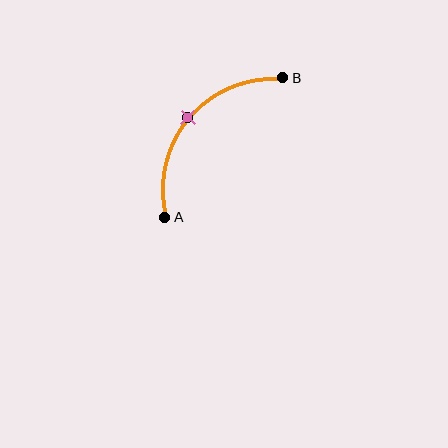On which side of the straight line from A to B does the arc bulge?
The arc bulges above and to the left of the straight line connecting A and B.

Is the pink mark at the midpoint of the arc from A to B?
Yes. The pink mark lies on the arc at equal arc-length from both A and B — it is the arc midpoint.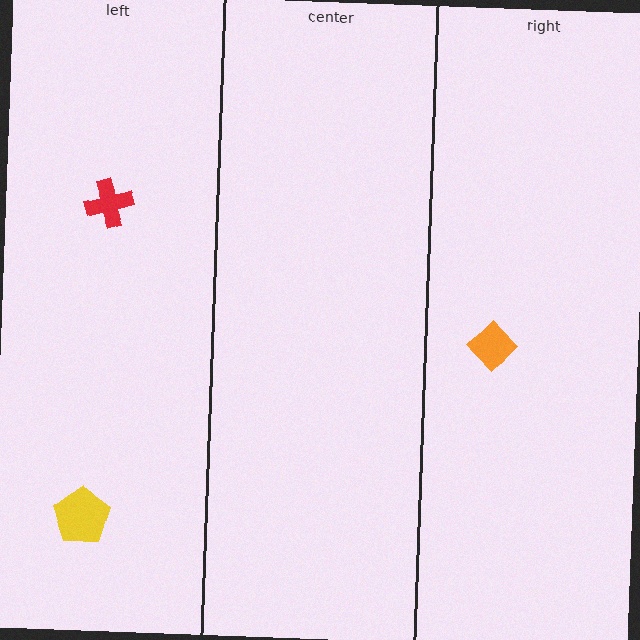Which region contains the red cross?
The left region.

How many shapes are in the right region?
1.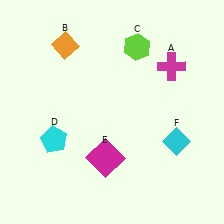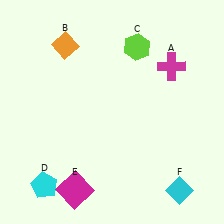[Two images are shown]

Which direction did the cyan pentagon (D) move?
The cyan pentagon (D) moved down.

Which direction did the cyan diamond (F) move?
The cyan diamond (F) moved down.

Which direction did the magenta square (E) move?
The magenta square (E) moved down.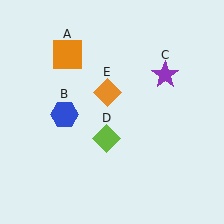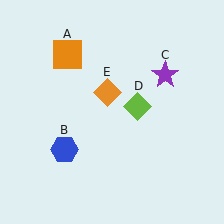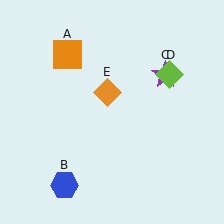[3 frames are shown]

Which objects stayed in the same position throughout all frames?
Orange square (object A) and purple star (object C) and orange diamond (object E) remained stationary.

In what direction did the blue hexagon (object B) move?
The blue hexagon (object B) moved down.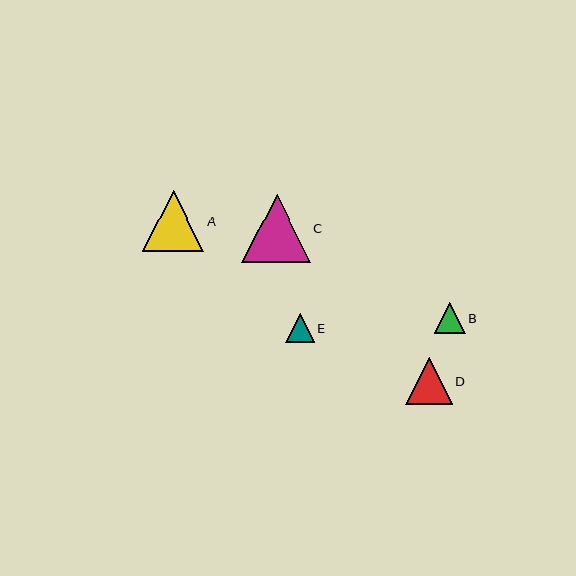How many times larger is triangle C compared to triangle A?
Triangle C is approximately 1.1 times the size of triangle A.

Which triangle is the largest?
Triangle C is the largest with a size of approximately 68 pixels.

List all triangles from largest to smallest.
From largest to smallest: C, A, D, B, E.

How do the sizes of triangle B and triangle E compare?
Triangle B and triangle E are approximately the same size.